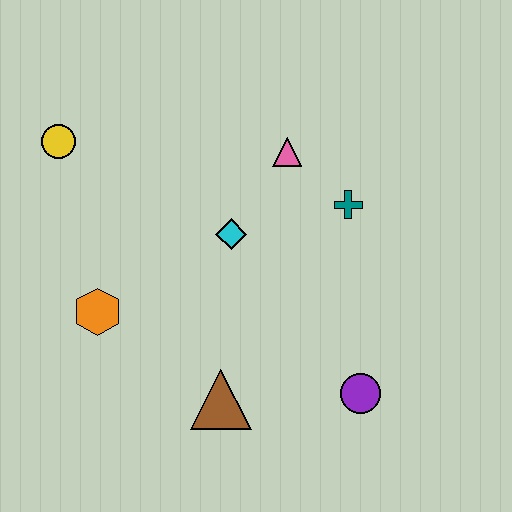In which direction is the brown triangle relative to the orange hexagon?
The brown triangle is to the right of the orange hexagon.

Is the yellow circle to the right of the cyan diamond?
No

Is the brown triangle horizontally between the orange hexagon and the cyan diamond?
Yes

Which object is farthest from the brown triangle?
The yellow circle is farthest from the brown triangle.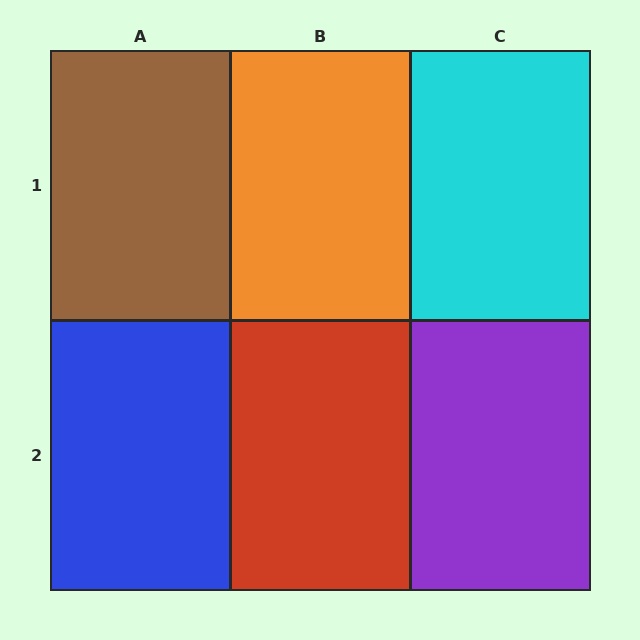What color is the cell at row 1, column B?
Orange.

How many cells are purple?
1 cell is purple.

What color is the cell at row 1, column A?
Brown.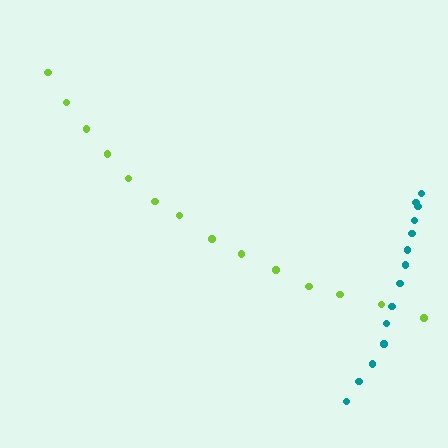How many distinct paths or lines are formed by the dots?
There are 2 distinct paths.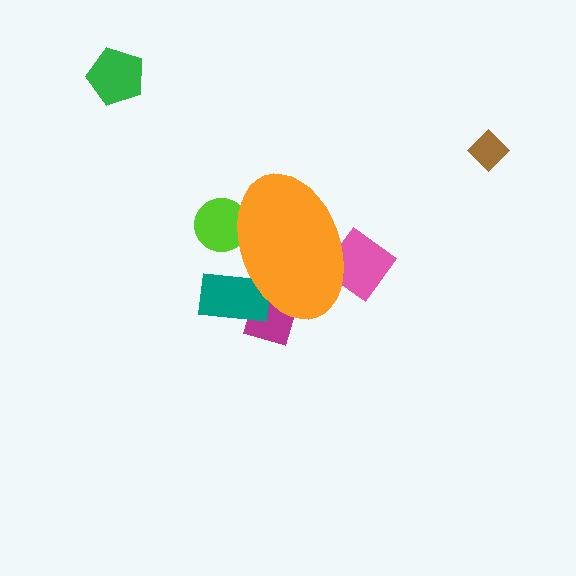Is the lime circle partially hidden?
Yes, the lime circle is partially hidden behind the orange ellipse.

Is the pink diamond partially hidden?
Yes, the pink diamond is partially hidden behind the orange ellipse.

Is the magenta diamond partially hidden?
Yes, the magenta diamond is partially hidden behind the orange ellipse.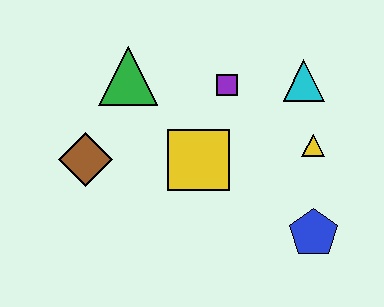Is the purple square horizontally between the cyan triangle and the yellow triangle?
No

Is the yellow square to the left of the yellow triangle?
Yes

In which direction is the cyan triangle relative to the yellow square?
The cyan triangle is to the right of the yellow square.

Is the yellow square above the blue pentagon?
Yes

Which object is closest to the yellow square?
The purple square is closest to the yellow square.